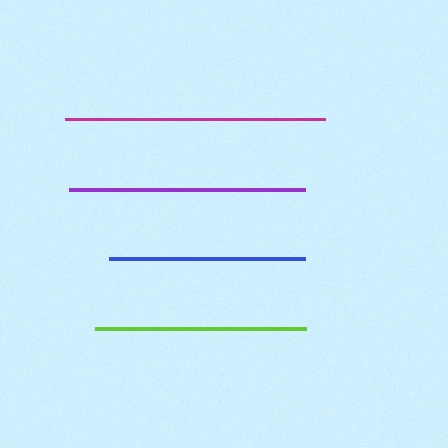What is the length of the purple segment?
The purple segment is approximately 235 pixels long.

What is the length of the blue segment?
The blue segment is approximately 197 pixels long.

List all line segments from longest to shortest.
From longest to shortest: magenta, purple, lime, blue.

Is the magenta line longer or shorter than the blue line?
The magenta line is longer than the blue line.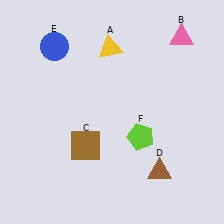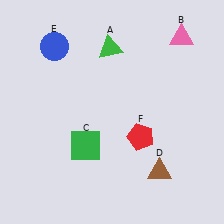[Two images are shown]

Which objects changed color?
A changed from yellow to green. C changed from brown to green. F changed from lime to red.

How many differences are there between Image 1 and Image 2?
There are 3 differences between the two images.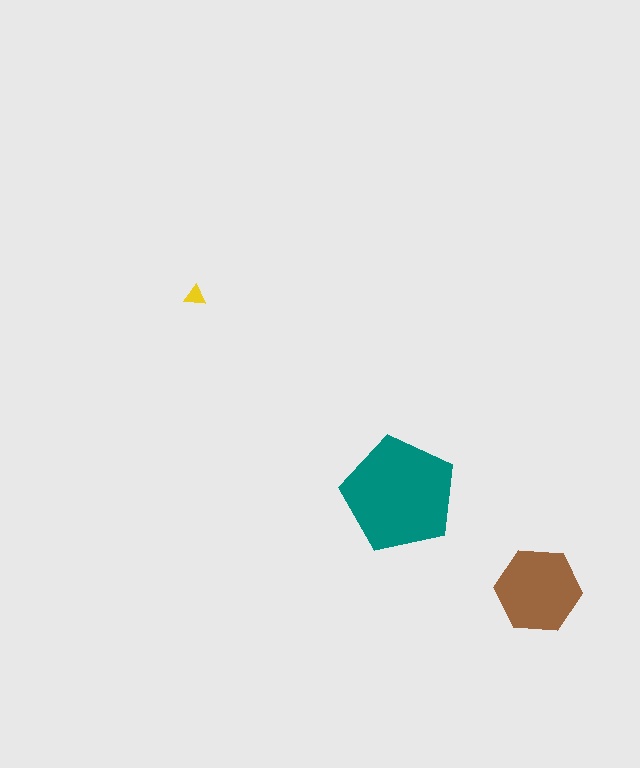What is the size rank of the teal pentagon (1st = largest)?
1st.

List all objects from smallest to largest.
The yellow triangle, the brown hexagon, the teal pentagon.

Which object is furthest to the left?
The yellow triangle is leftmost.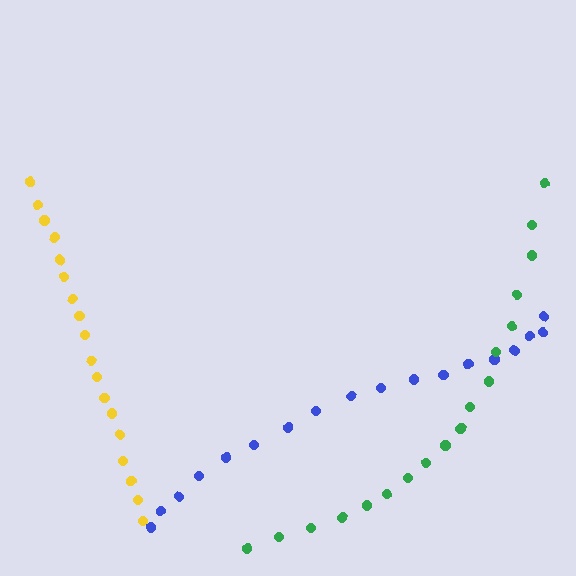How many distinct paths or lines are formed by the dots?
There are 3 distinct paths.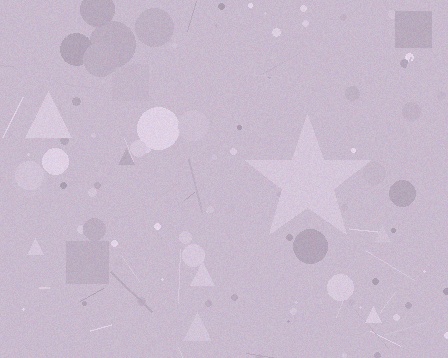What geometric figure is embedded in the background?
A star is embedded in the background.